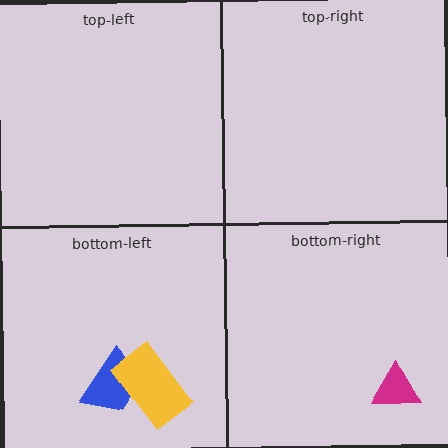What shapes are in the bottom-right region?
The magenta triangle.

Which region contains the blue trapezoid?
The bottom-left region.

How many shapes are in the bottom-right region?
1.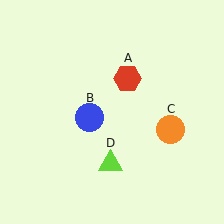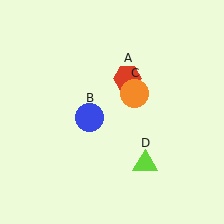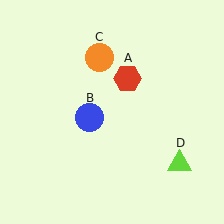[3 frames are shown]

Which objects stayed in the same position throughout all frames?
Red hexagon (object A) and blue circle (object B) remained stationary.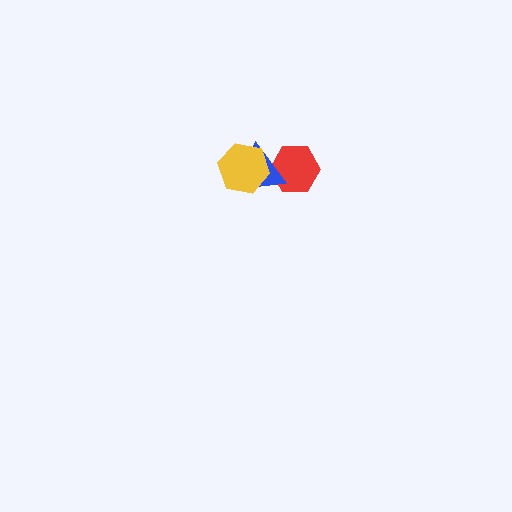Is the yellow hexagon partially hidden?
No, no other shape covers it.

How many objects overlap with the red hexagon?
1 object overlaps with the red hexagon.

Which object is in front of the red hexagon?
The blue triangle is in front of the red hexagon.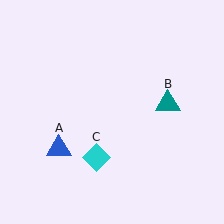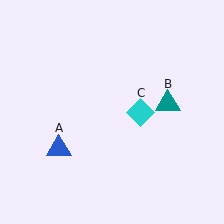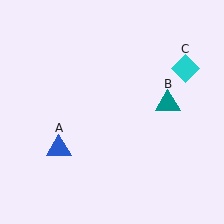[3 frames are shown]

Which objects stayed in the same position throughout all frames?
Blue triangle (object A) and teal triangle (object B) remained stationary.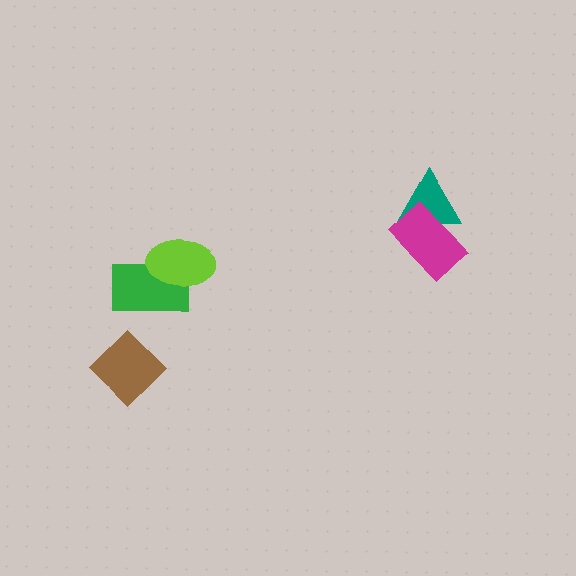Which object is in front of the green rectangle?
The lime ellipse is in front of the green rectangle.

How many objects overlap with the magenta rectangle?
1 object overlaps with the magenta rectangle.